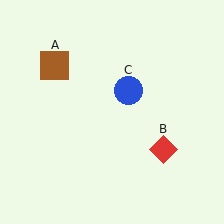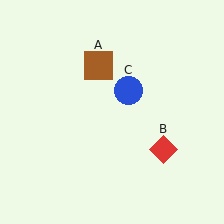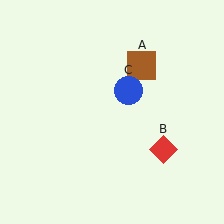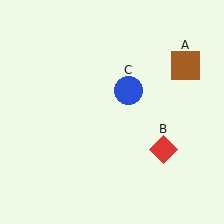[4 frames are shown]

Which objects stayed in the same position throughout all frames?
Red diamond (object B) and blue circle (object C) remained stationary.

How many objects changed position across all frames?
1 object changed position: brown square (object A).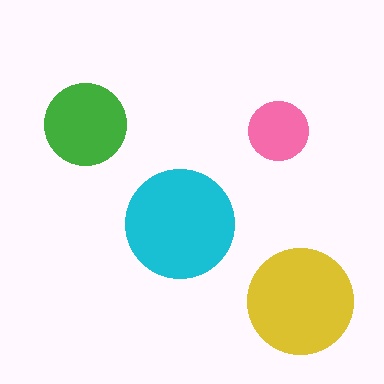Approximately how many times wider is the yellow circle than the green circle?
About 1.5 times wider.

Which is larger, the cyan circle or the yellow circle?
The cyan one.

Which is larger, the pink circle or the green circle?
The green one.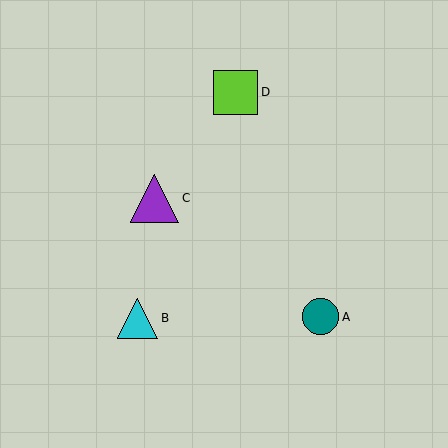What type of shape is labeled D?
Shape D is a lime square.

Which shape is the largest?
The purple triangle (labeled C) is the largest.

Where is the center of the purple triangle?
The center of the purple triangle is at (155, 198).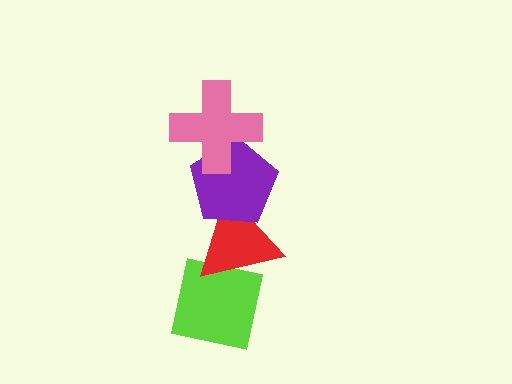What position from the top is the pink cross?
The pink cross is 1st from the top.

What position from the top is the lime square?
The lime square is 4th from the top.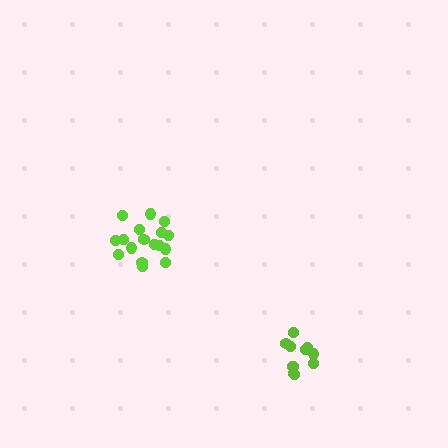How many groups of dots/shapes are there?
There are 2 groups.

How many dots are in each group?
Group 1: 17 dots, Group 2: 11 dots (28 total).